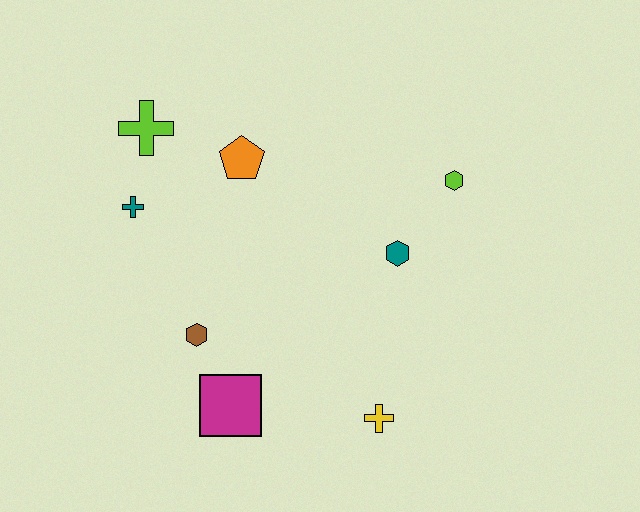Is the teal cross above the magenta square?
Yes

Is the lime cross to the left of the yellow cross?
Yes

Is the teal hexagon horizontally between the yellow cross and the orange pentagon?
No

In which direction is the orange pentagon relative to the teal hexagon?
The orange pentagon is to the left of the teal hexagon.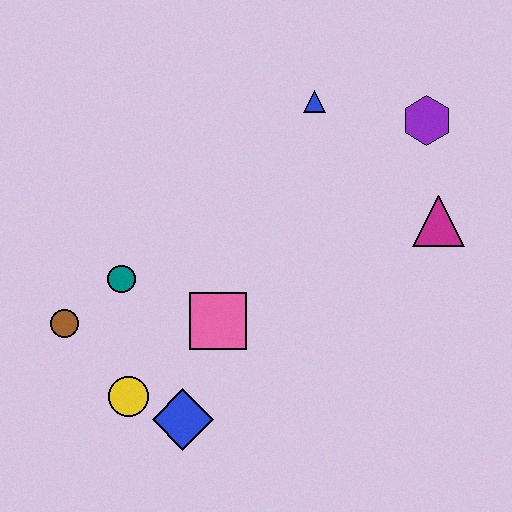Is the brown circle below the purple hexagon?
Yes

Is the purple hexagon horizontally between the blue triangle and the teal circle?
No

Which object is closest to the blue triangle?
The purple hexagon is closest to the blue triangle.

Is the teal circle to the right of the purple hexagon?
No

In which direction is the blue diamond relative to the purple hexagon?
The blue diamond is below the purple hexagon.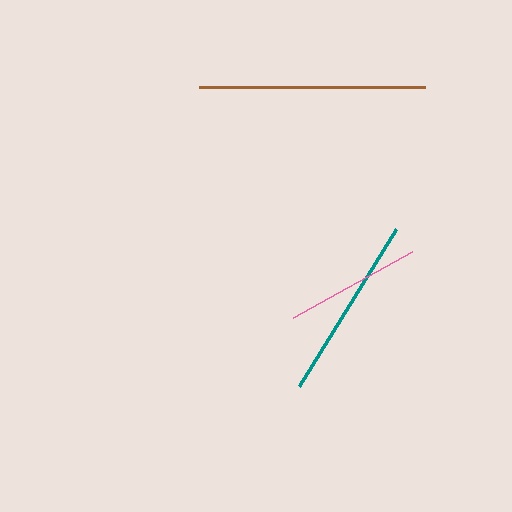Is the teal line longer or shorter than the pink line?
The teal line is longer than the pink line.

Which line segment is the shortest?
The pink line is the shortest at approximately 136 pixels.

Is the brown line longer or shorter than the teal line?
The brown line is longer than the teal line.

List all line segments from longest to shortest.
From longest to shortest: brown, teal, pink.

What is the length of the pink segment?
The pink segment is approximately 136 pixels long.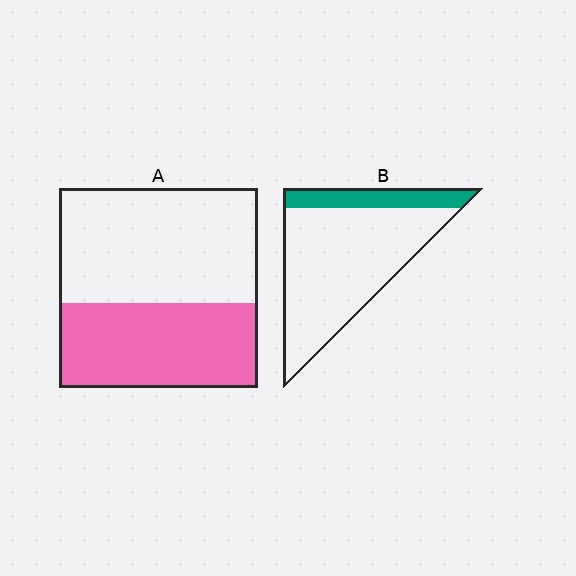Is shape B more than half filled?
No.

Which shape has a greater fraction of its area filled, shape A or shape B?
Shape A.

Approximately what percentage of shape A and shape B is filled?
A is approximately 40% and B is approximately 20%.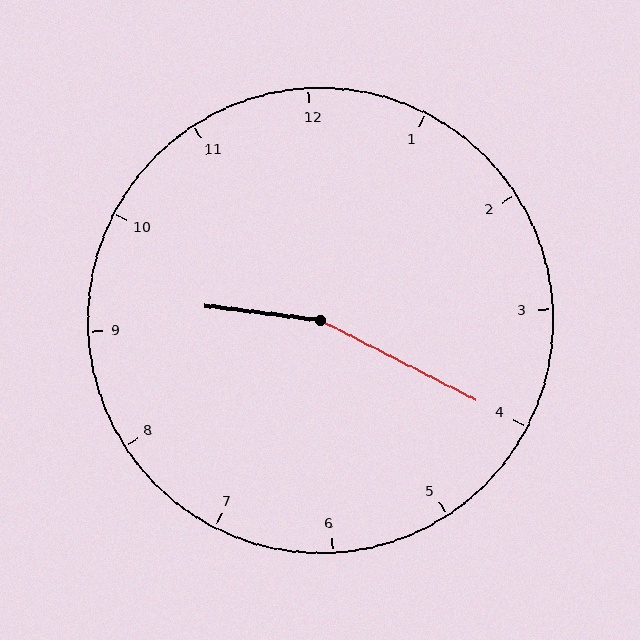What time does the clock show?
9:20.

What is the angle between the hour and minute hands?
Approximately 160 degrees.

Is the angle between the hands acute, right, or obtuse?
It is obtuse.